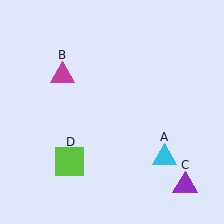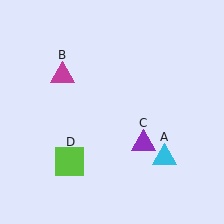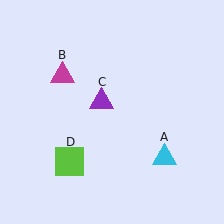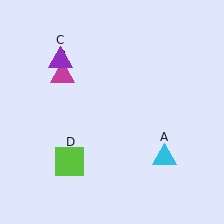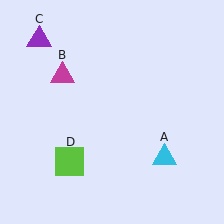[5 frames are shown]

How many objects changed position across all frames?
1 object changed position: purple triangle (object C).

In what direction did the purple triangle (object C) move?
The purple triangle (object C) moved up and to the left.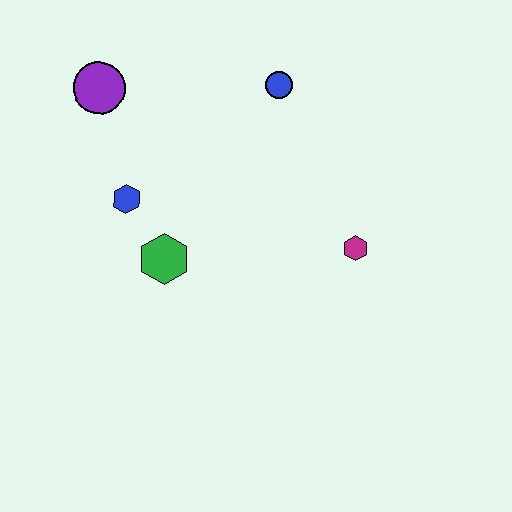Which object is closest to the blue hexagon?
The green hexagon is closest to the blue hexagon.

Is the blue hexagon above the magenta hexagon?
Yes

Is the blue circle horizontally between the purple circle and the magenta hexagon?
Yes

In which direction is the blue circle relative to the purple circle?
The blue circle is to the right of the purple circle.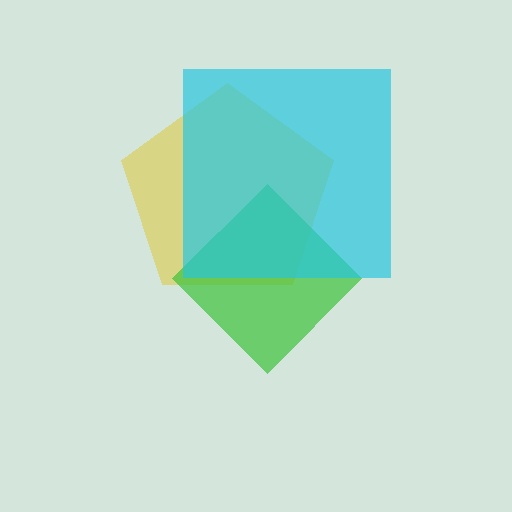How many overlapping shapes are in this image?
There are 3 overlapping shapes in the image.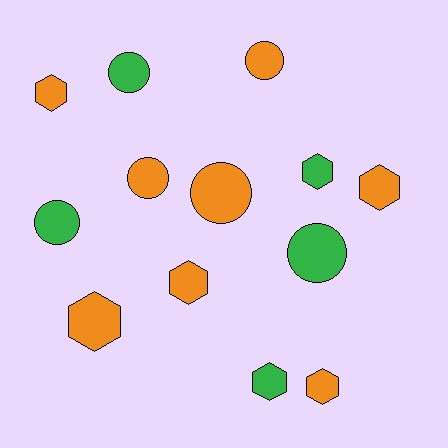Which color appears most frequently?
Orange, with 8 objects.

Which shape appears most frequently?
Hexagon, with 7 objects.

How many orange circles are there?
There are 3 orange circles.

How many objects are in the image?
There are 13 objects.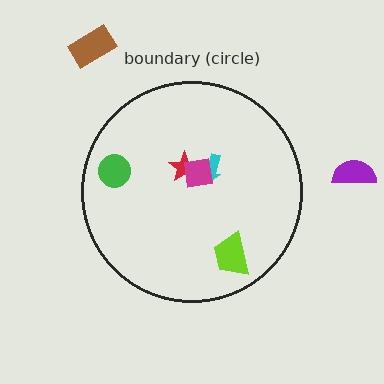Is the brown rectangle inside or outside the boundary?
Outside.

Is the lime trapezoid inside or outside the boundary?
Inside.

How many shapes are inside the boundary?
5 inside, 2 outside.